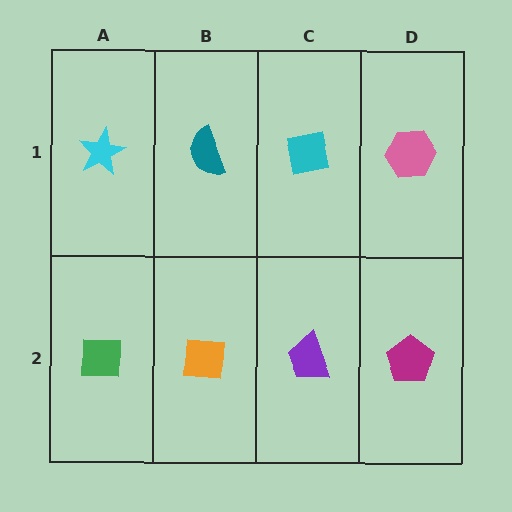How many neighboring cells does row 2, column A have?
2.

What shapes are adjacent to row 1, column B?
An orange square (row 2, column B), a cyan star (row 1, column A), a cyan square (row 1, column C).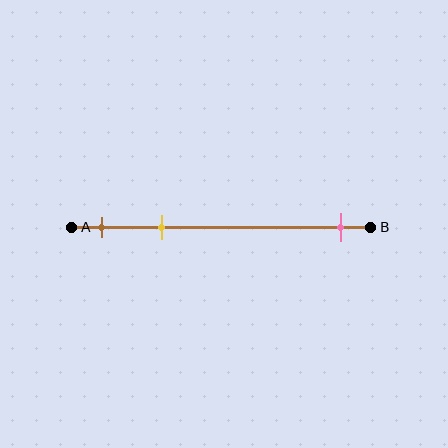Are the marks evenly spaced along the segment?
No, the marks are not evenly spaced.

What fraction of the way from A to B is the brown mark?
The brown mark is approximately 10% (0.1) of the way from A to B.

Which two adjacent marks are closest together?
The brown and yellow marks are the closest adjacent pair.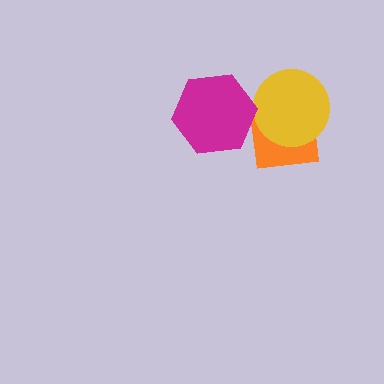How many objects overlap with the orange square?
2 objects overlap with the orange square.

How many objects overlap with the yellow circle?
1 object overlaps with the yellow circle.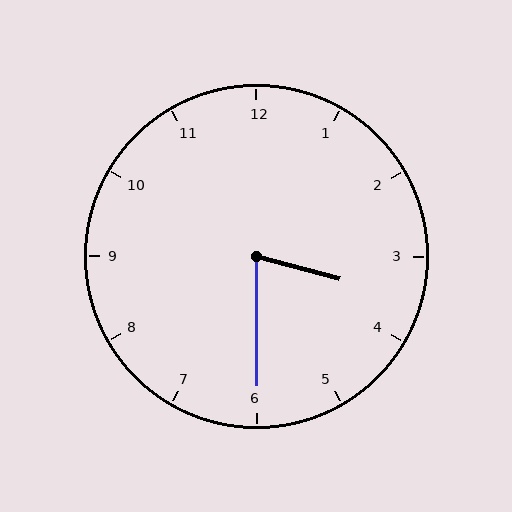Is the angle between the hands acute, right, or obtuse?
It is acute.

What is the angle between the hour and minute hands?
Approximately 75 degrees.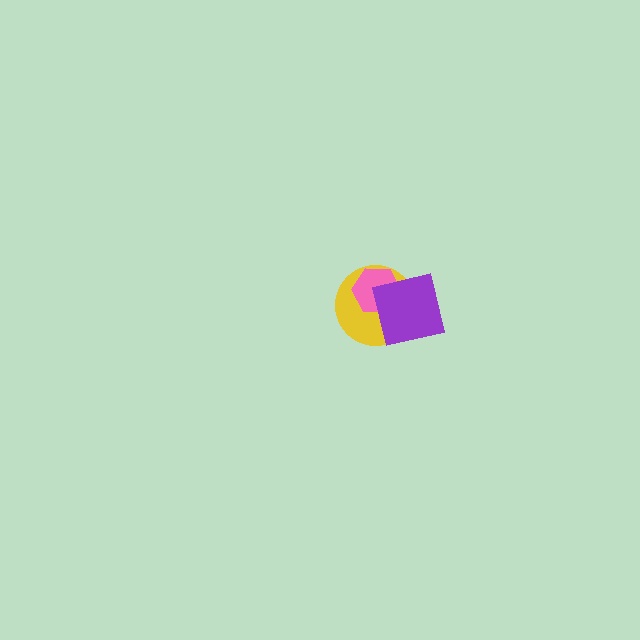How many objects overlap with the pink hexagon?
2 objects overlap with the pink hexagon.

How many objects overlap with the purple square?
2 objects overlap with the purple square.